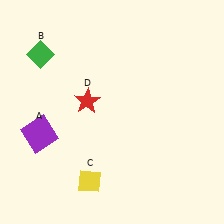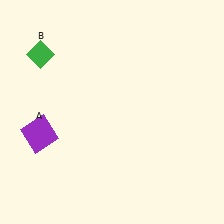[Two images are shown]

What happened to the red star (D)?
The red star (D) was removed in Image 2. It was in the top-left area of Image 1.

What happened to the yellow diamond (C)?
The yellow diamond (C) was removed in Image 2. It was in the bottom-left area of Image 1.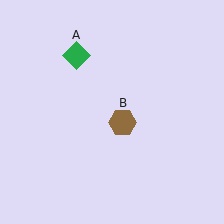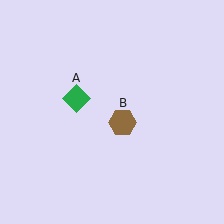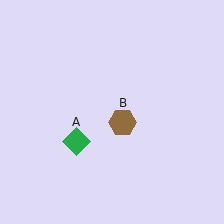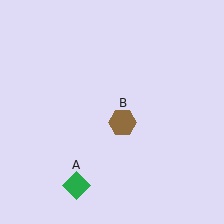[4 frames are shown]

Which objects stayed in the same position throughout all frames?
Brown hexagon (object B) remained stationary.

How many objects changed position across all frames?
1 object changed position: green diamond (object A).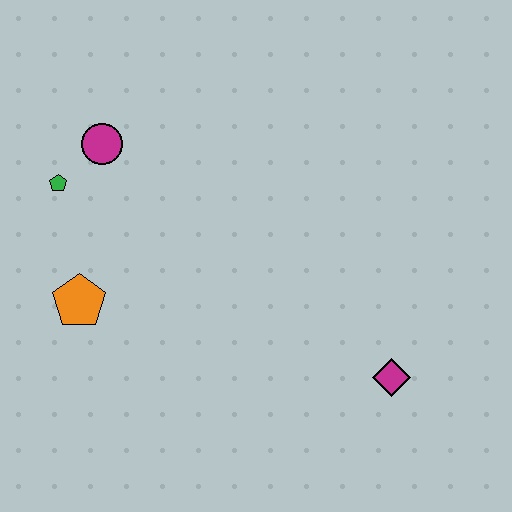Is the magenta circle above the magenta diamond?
Yes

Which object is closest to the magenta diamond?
The orange pentagon is closest to the magenta diamond.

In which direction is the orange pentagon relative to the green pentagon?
The orange pentagon is below the green pentagon.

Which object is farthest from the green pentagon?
The magenta diamond is farthest from the green pentagon.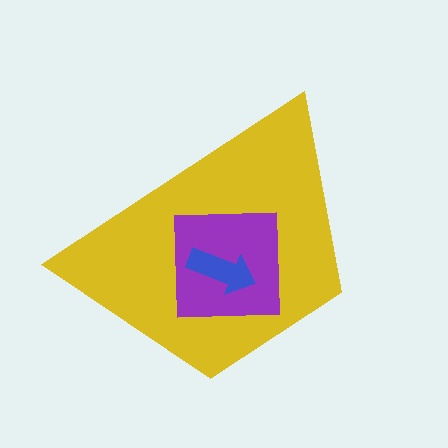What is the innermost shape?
The blue arrow.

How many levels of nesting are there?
3.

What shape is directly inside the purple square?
The blue arrow.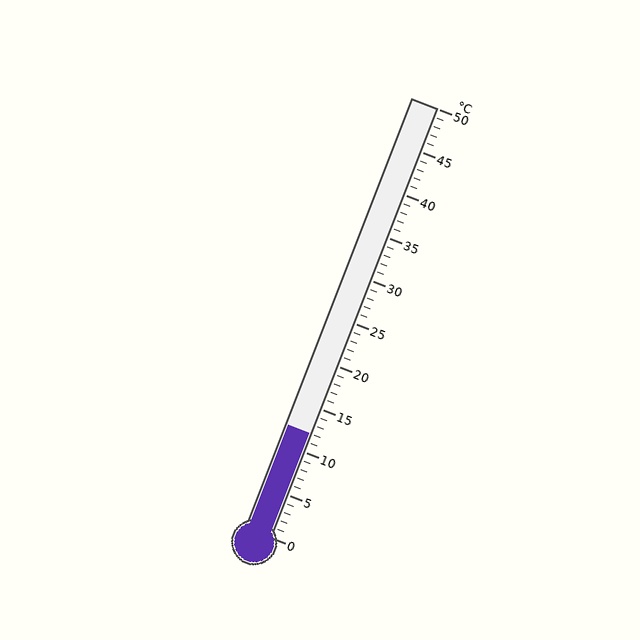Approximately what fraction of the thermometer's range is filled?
The thermometer is filled to approximately 25% of its range.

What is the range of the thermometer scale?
The thermometer scale ranges from 0°C to 50°C.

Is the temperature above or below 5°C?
The temperature is above 5°C.